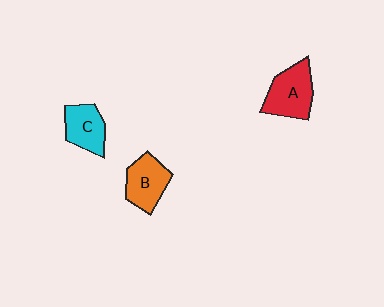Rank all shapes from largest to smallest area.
From largest to smallest: A (red), B (orange), C (cyan).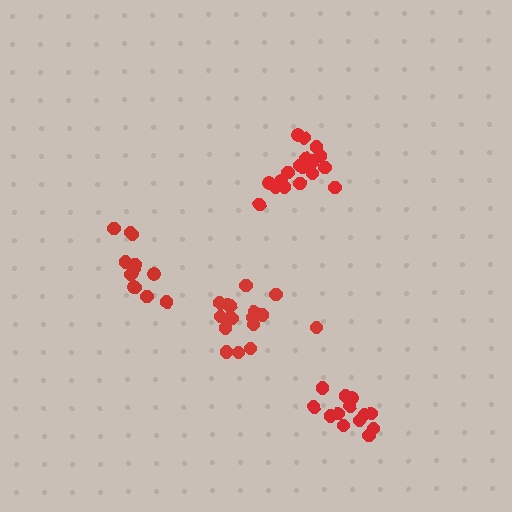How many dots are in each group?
Group 1: 17 dots, Group 2: 13 dots, Group 3: 13 dots, Group 4: 19 dots (62 total).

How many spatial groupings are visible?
There are 4 spatial groupings.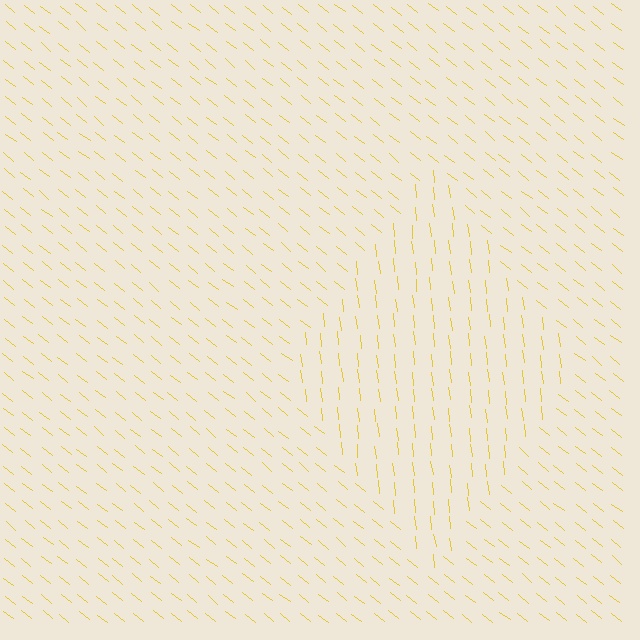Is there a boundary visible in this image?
Yes, there is a texture boundary formed by a change in line orientation.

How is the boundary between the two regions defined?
The boundary is defined purely by a change in line orientation (approximately 45 degrees difference). All lines are the same color and thickness.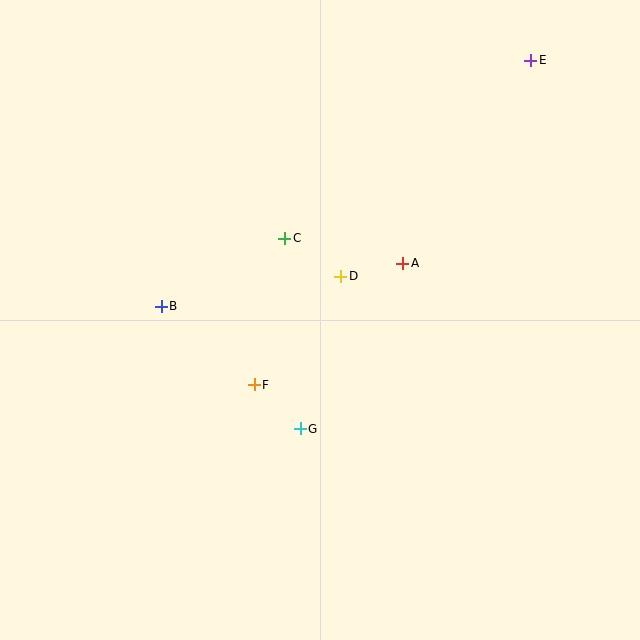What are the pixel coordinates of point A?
Point A is at (403, 263).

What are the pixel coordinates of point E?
Point E is at (531, 60).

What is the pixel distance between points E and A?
The distance between E and A is 240 pixels.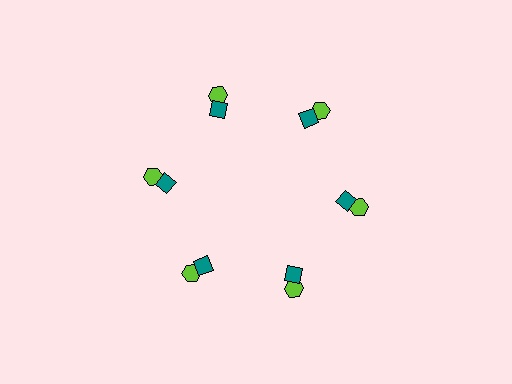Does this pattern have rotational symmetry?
Yes, this pattern has 6-fold rotational symmetry. It looks the same after rotating 60 degrees around the center.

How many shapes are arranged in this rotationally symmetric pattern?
There are 12 shapes, arranged in 6 groups of 2.